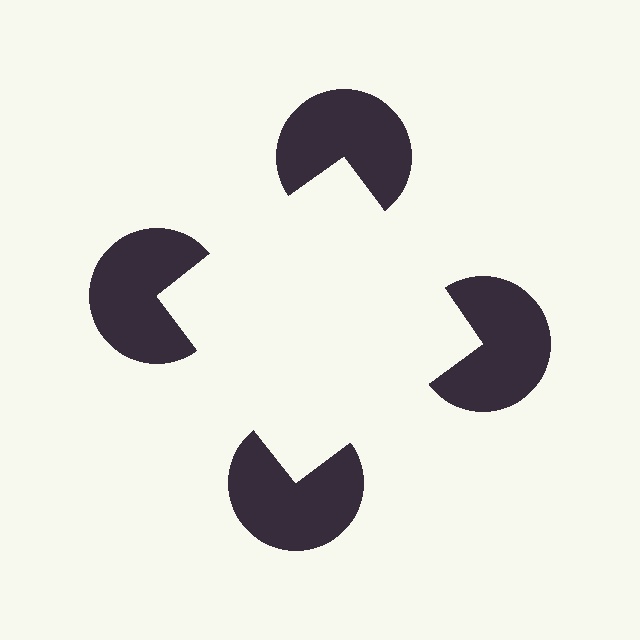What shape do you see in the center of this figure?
An illusory square — its edges are inferred from the aligned wedge cuts in the pac-man discs, not physically drawn.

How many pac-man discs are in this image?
There are 4 — one at each vertex of the illusory square.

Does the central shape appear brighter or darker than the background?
It typically appears slightly brighter than the background, even though no actual brightness change is drawn.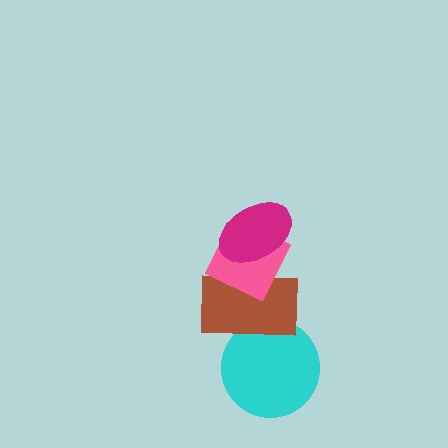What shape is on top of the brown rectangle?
The pink diamond is on top of the brown rectangle.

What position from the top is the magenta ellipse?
The magenta ellipse is 1st from the top.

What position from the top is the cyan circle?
The cyan circle is 4th from the top.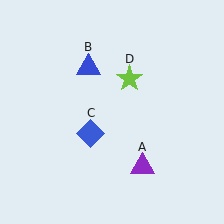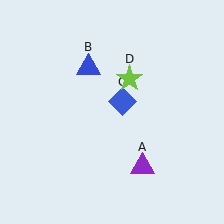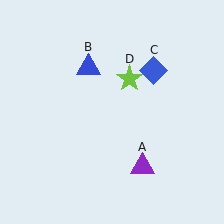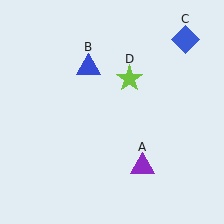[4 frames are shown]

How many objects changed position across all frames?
1 object changed position: blue diamond (object C).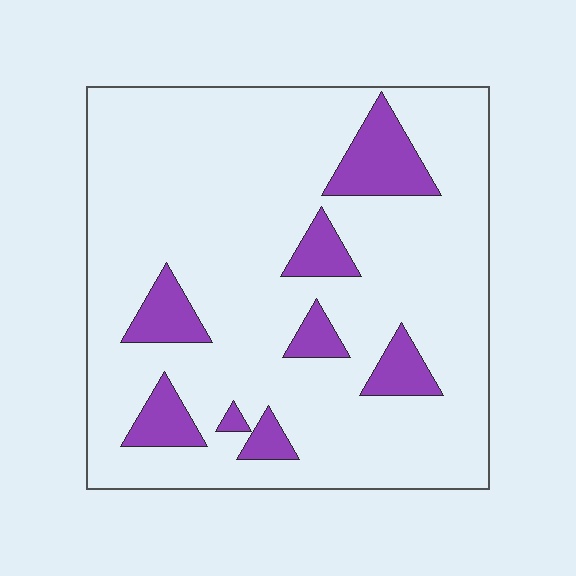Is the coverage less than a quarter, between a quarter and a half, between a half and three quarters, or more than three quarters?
Less than a quarter.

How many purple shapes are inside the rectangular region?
8.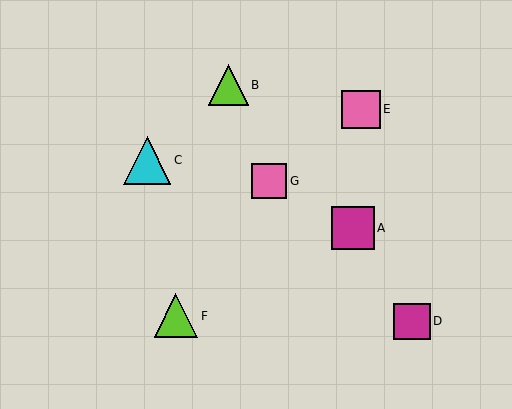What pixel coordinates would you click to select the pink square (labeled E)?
Click at (361, 109) to select the pink square E.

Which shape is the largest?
The cyan triangle (labeled C) is the largest.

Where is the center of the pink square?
The center of the pink square is at (269, 181).